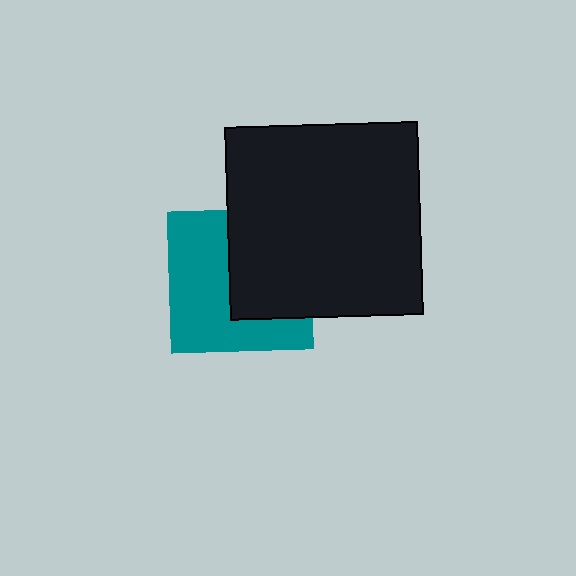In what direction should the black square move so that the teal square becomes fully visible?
The black square should move right. That is the shortest direction to clear the overlap and leave the teal square fully visible.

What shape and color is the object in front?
The object in front is a black square.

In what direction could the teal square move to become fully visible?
The teal square could move left. That would shift it out from behind the black square entirely.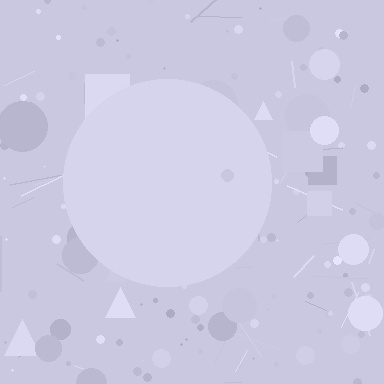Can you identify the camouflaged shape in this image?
The camouflaged shape is a circle.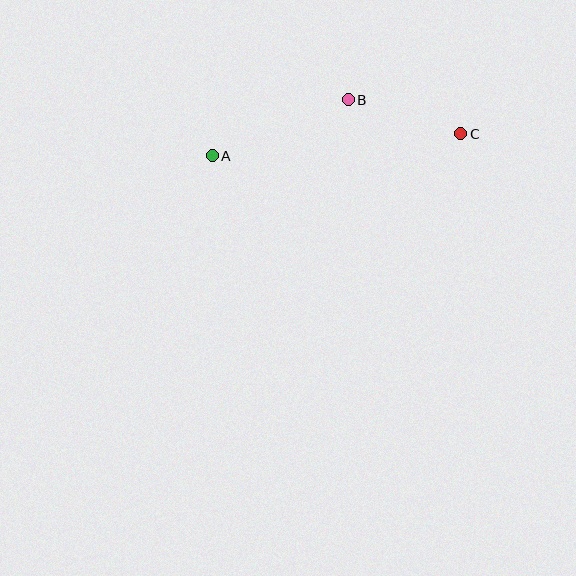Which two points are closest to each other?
Points B and C are closest to each other.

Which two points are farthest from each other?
Points A and C are farthest from each other.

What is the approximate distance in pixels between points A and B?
The distance between A and B is approximately 147 pixels.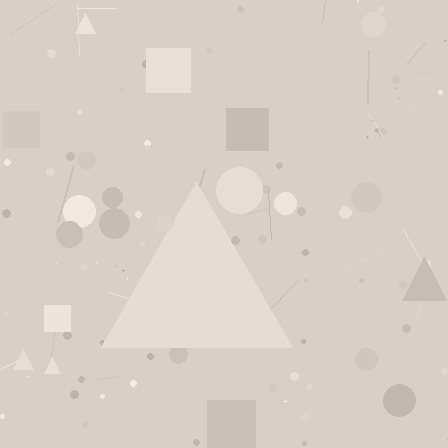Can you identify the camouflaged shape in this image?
The camouflaged shape is a triangle.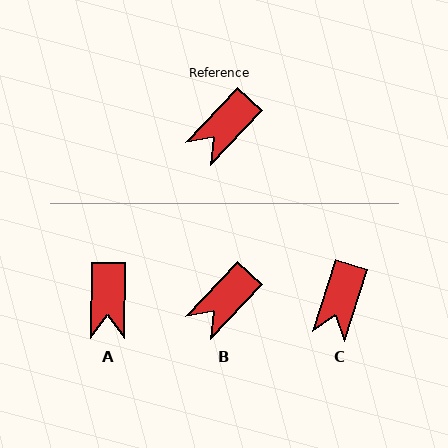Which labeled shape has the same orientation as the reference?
B.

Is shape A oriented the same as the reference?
No, it is off by about 42 degrees.